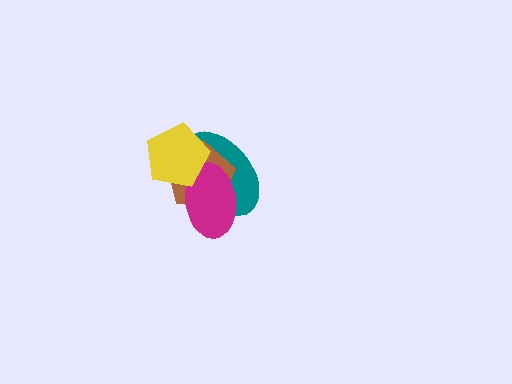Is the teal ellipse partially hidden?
Yes, it is partially covered by another shape.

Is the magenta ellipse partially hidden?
Yes, it is partially covered by another shape.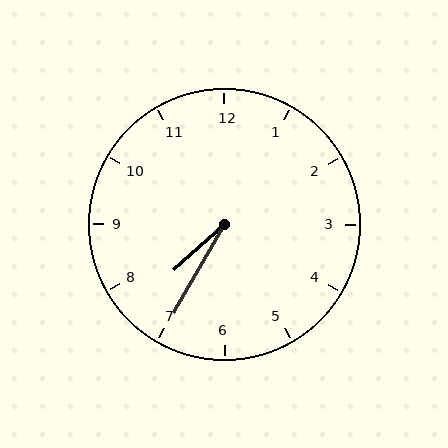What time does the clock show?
7:35.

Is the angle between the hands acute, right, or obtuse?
It is acute.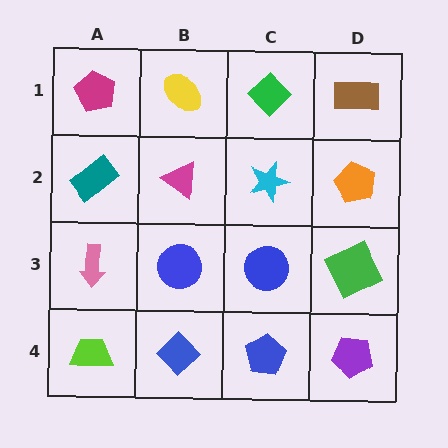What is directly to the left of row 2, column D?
A cyan star.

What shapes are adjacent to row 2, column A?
A magenta pentagon (row 1, column A), a pink arrow (row 3, column A), a magenta triangle (row 2, column B).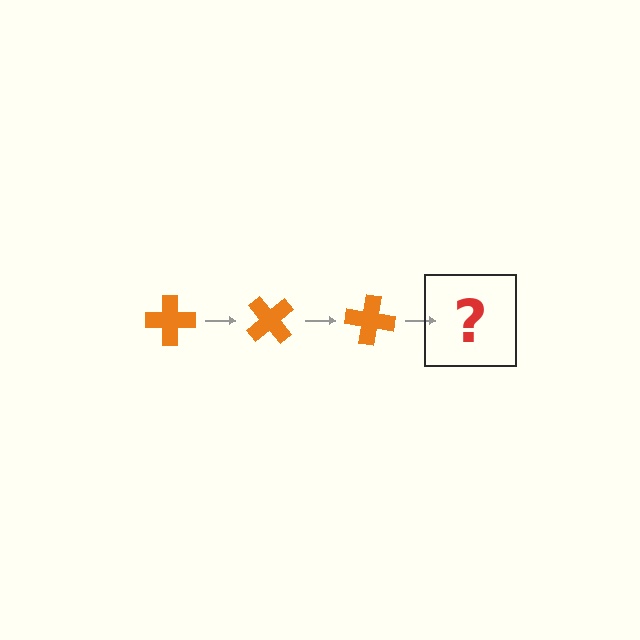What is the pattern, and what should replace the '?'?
The pattern is that the cross rotates 50 degrees each step. The '?' should be an orange cross rotated 150 degrees.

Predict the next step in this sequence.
The next step is an orange cross rotated 150 degrees.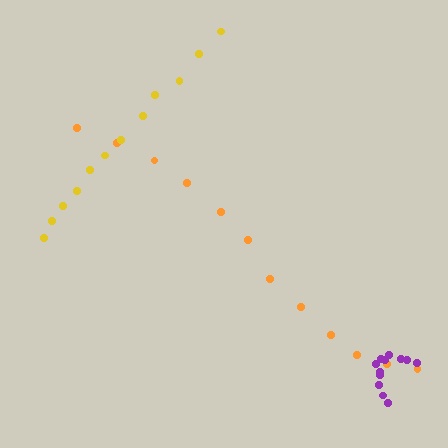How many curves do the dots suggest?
There are 3 distinct paths.